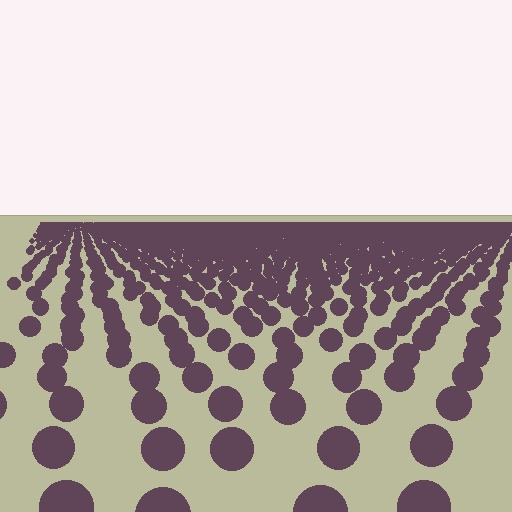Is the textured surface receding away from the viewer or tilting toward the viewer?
The surface is receding away from the viewer. Texture elements get smaller and denser toward the top.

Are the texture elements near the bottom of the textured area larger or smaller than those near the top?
Larger. Near the bottom, elements are closer to the viewer and appear at a bigger on-screen size.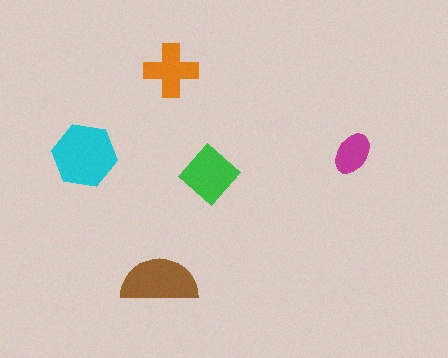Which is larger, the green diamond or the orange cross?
The green diamond.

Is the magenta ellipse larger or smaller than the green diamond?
Smaller.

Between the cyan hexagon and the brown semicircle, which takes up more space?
The cyan hexagon.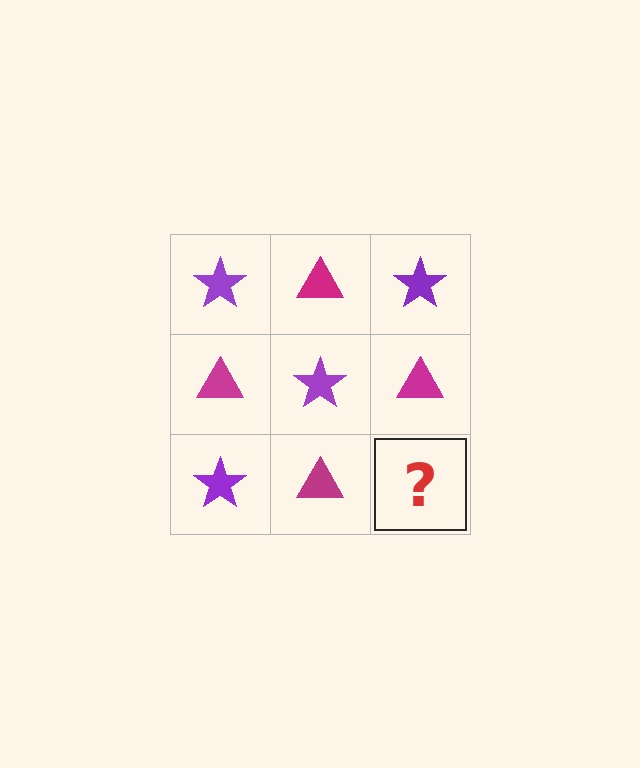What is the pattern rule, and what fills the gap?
The rule is that it alternates purple star and magenta triangle in a checkerboard pattern. The gap should be filled with a purple star.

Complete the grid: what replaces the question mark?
The question mark should be replaced with a purple star.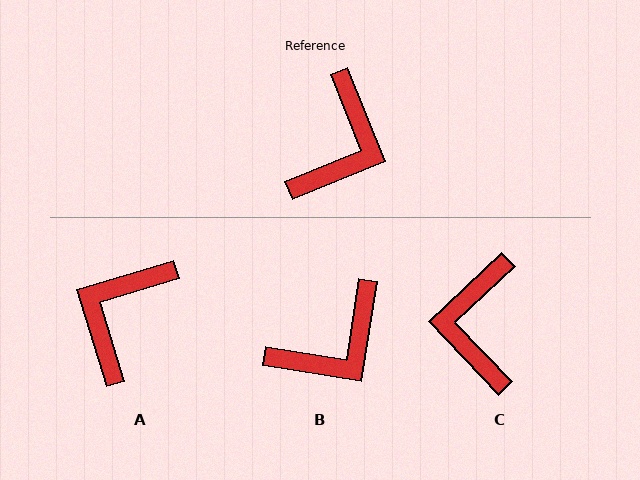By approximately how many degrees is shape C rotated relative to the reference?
Approximately 158 degrees clockwise.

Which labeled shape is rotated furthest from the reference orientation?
A, about 175 degrees away.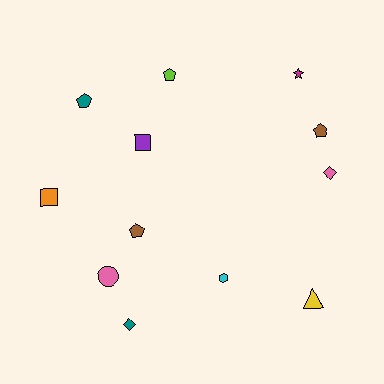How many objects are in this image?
There are 12 objects.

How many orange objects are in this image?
There is 1 orange object.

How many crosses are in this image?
There are no crosses.